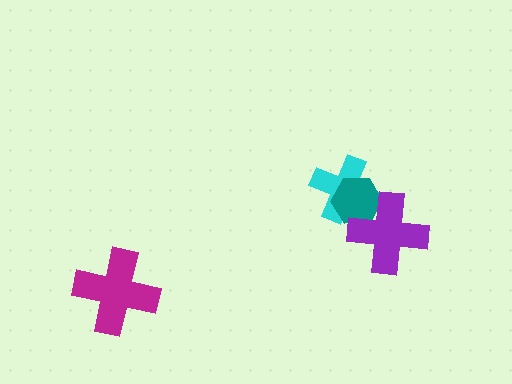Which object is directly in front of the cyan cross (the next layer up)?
The teal hexagon is directly in front of the cyan cross.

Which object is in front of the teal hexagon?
The purple cross is in front of the teal hexagon.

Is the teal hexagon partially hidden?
Yes, it is partially covered by another shape.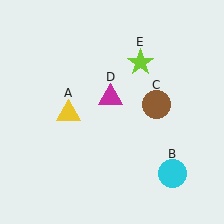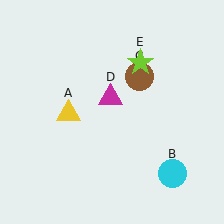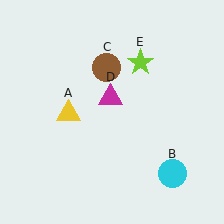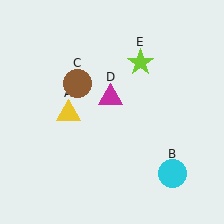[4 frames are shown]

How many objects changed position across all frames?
1 object changed position: brown circle (object C).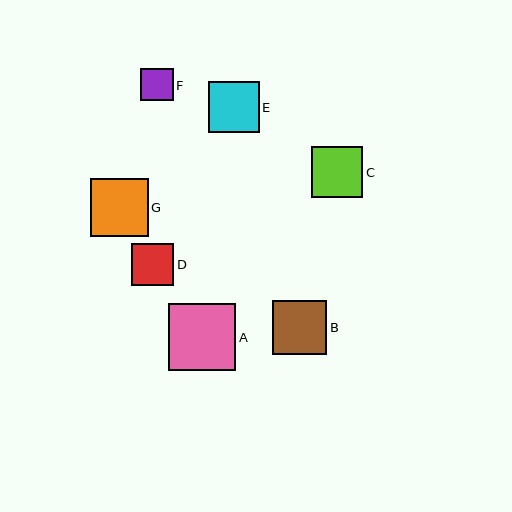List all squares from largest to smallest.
From largest to smallest: A, G, B, C, E, D, F.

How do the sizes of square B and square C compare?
Square B and square C are approximately the same size.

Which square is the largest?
Square A is the largest with a size of approximately 67 pixels.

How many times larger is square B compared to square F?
Square B is approximately 1.7 times the size of square F.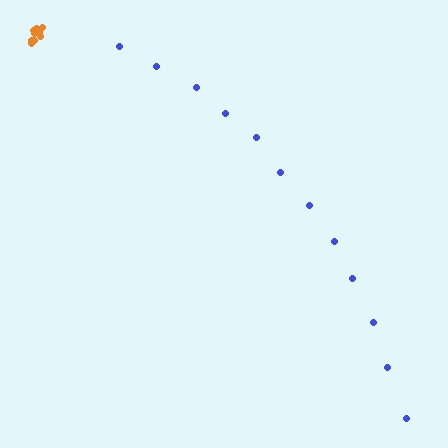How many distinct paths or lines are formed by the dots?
There are 2 distinct paths.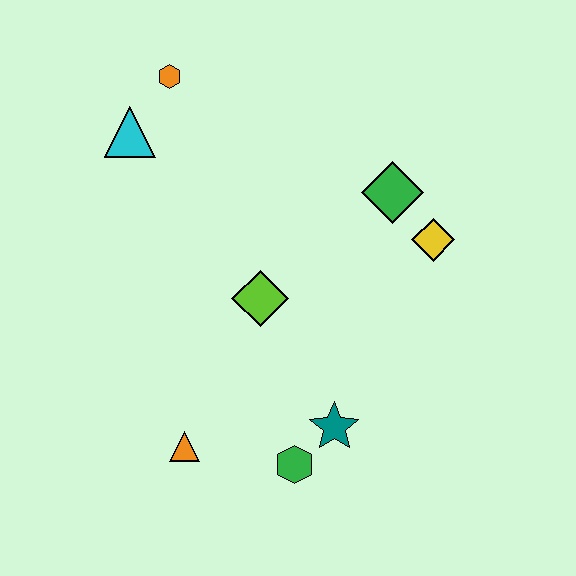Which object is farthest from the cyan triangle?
The green hexagon is farthest from the cyan triangle.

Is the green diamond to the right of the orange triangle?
Yes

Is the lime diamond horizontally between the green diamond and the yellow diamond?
No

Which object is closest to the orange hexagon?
The cyan triangle is closest to the orange hexagon.